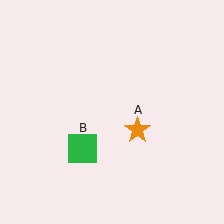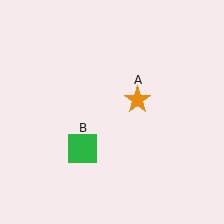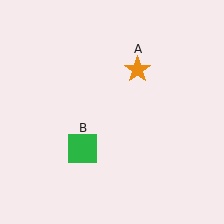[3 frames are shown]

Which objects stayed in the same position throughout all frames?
Green square (object B) remained stationary.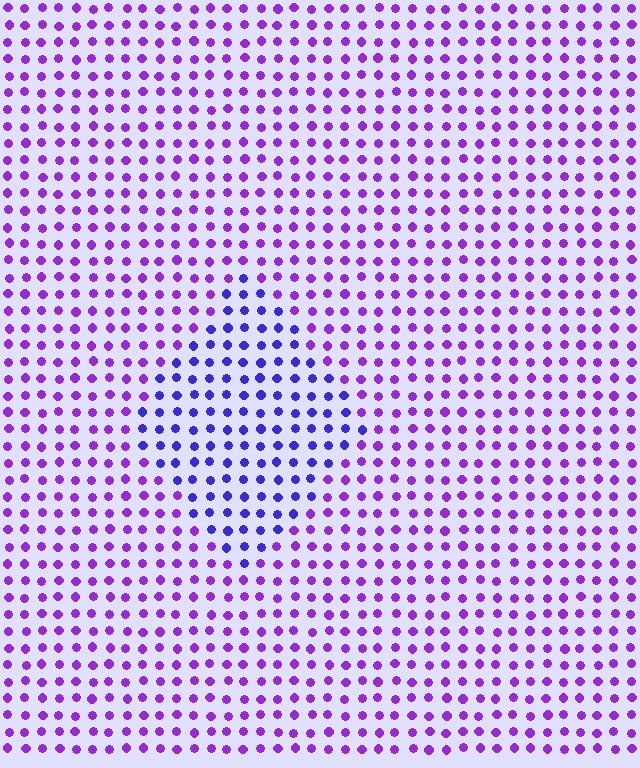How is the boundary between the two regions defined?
The boundary is defined purely by a slight shift in hue (about 33 degrees). Spacing, size, and orientation are identical on both sides.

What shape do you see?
I see a diamond.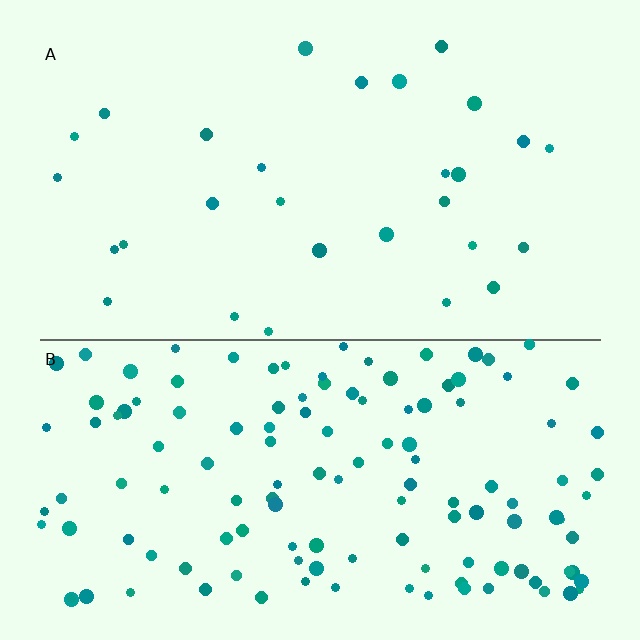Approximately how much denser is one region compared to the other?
Approximately 4.5× — region B over region A.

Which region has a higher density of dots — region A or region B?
B (the bottom).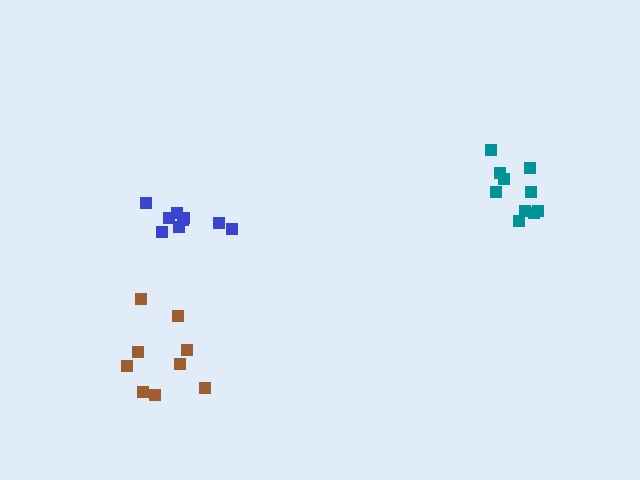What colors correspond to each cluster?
The clusters are colored: blue, teal, brown.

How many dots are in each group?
Group 1: 9 dots, Group 2: 10 dots, Group 3: 9 dots (28 total).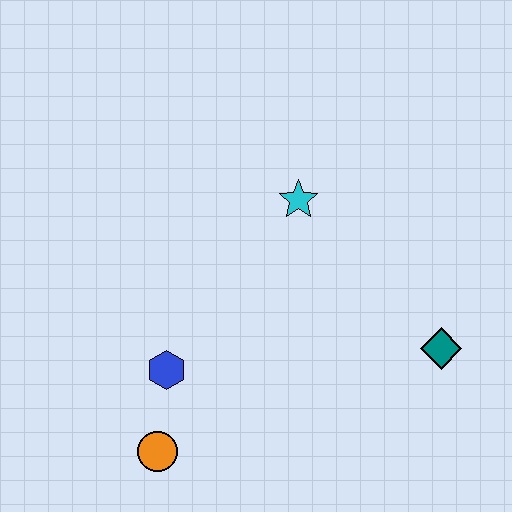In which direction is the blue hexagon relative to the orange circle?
The blue hexagon is above the orange circle.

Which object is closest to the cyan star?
The teal diamond is closest to the cyan star.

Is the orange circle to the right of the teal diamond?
No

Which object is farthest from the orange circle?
The teal diamond is farthest from the orange circle.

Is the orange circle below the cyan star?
Yes